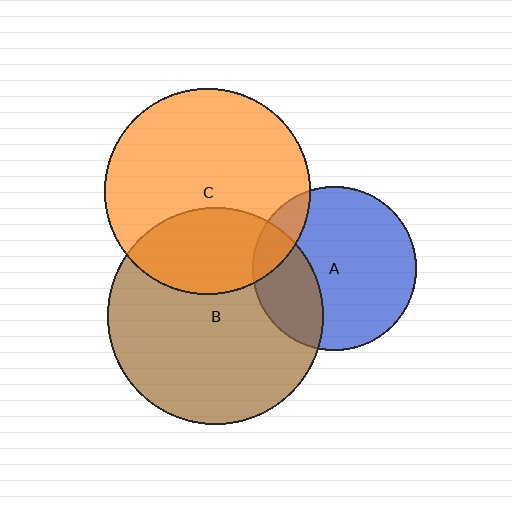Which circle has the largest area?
Circle B (brown).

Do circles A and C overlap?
Yes.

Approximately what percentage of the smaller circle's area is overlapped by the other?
Approximately 15%.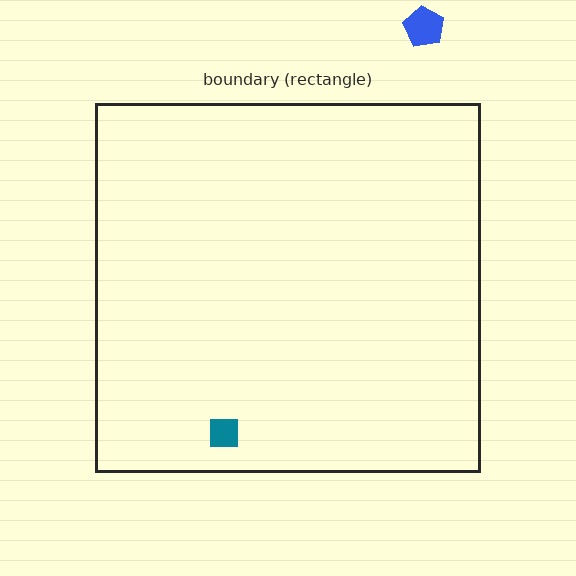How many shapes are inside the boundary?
1 inside, 1 outside.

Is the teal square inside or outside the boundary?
Inside.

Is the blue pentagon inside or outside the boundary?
Outside.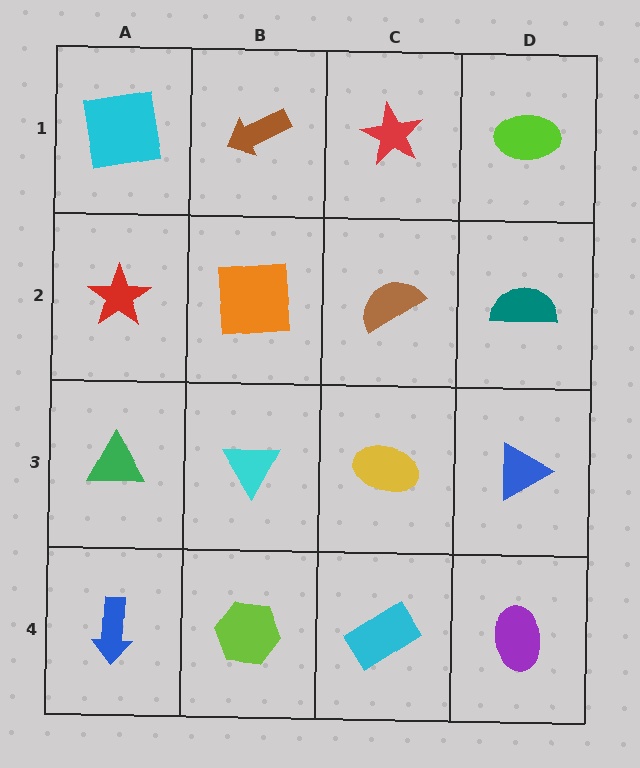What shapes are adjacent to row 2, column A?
A cyan square (row 1, column A), a green triangle (row 3, column A), an orange square (row 2, column B).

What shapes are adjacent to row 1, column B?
An orange square (row 2, column B), a cyan square (row 1, column A), a red star (row 1, column C).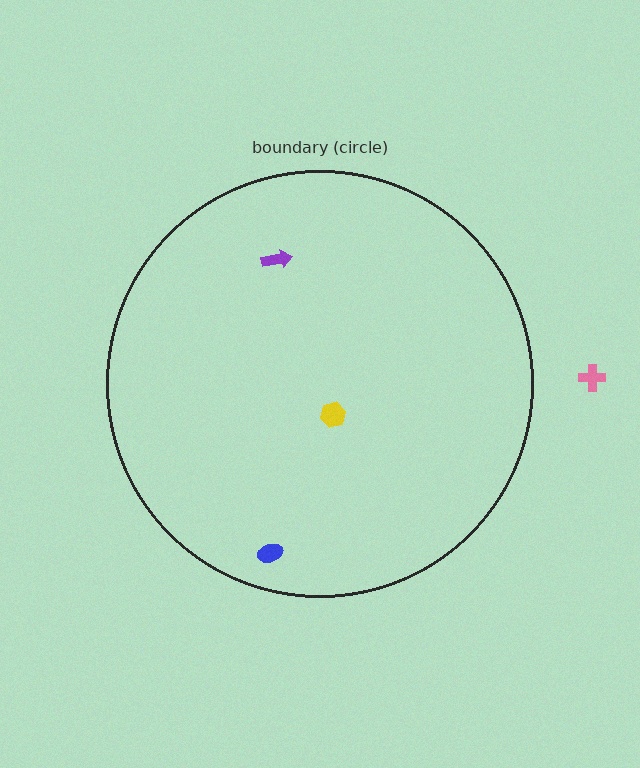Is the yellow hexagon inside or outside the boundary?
Inside.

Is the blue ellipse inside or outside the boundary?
Inside.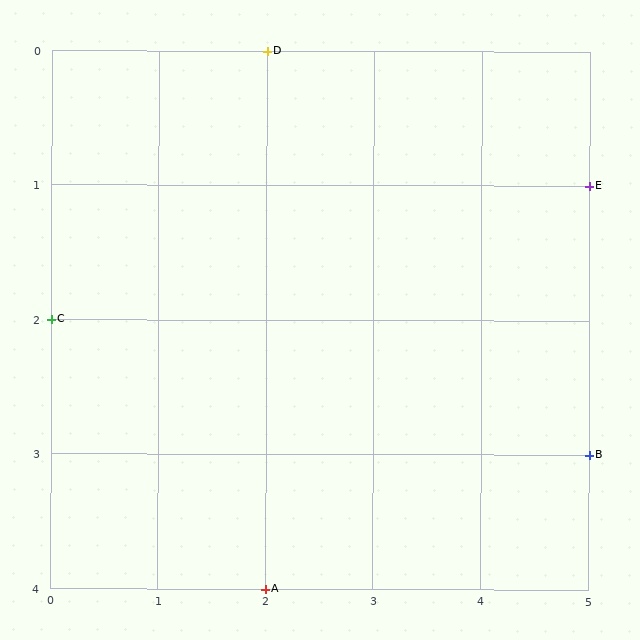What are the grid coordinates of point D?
Point D is at grid coordinates (2, 0).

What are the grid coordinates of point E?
Point E is at grid coordinates (5, 1).